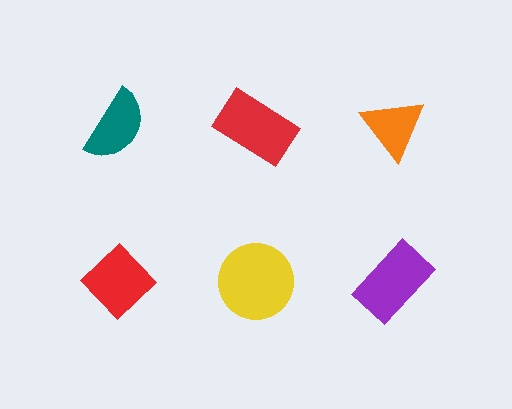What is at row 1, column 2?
A red rectangle.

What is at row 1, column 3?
An orange triangle.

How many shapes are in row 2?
3 shapes.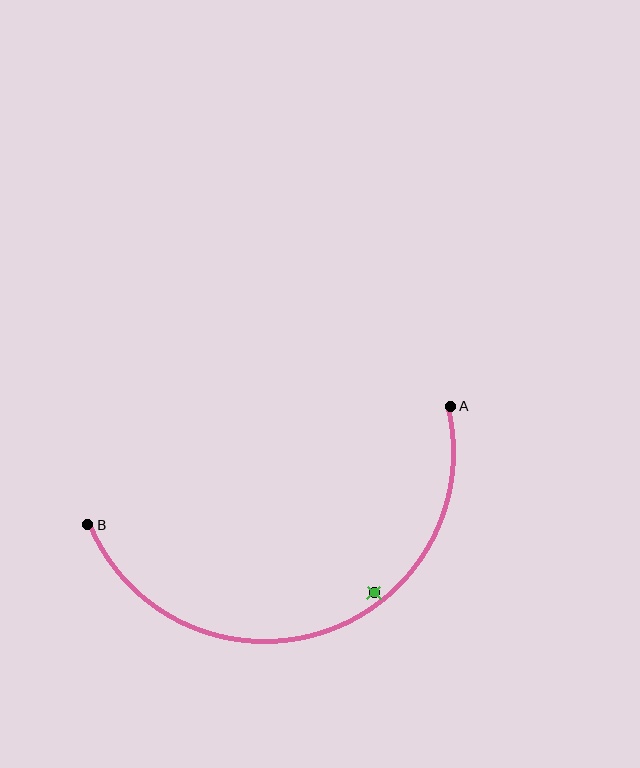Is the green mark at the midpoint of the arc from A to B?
No — the green mark does not lie on the arc at all. It sits slightly inside the curve.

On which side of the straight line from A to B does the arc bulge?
The arc bulges below the straight line connecting A and B.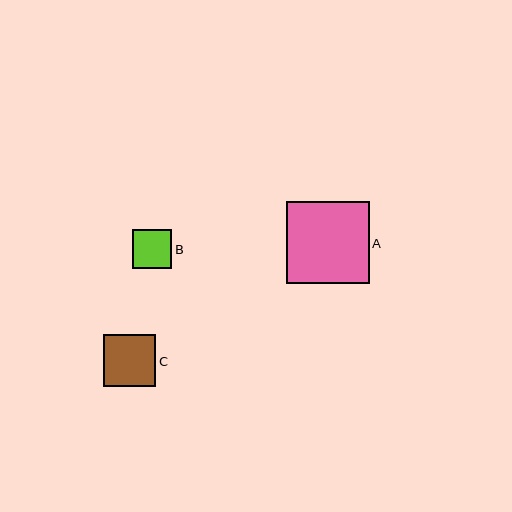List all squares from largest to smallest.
From largest to smallest: A, C, B.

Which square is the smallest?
Square B is the smallest with a size of approximately 39 pixels.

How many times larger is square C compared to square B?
Square C is approximately 1.3 times the size of square B.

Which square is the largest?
Square A is the largest with a size of approximately 82 pixels.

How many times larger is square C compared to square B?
Square C is approximately 1.3 times the size of square B.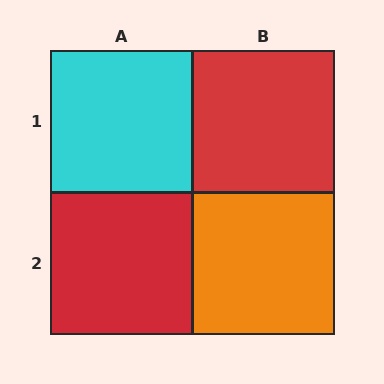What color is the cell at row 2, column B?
Orange.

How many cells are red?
2 cells are red.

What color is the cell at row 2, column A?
Red.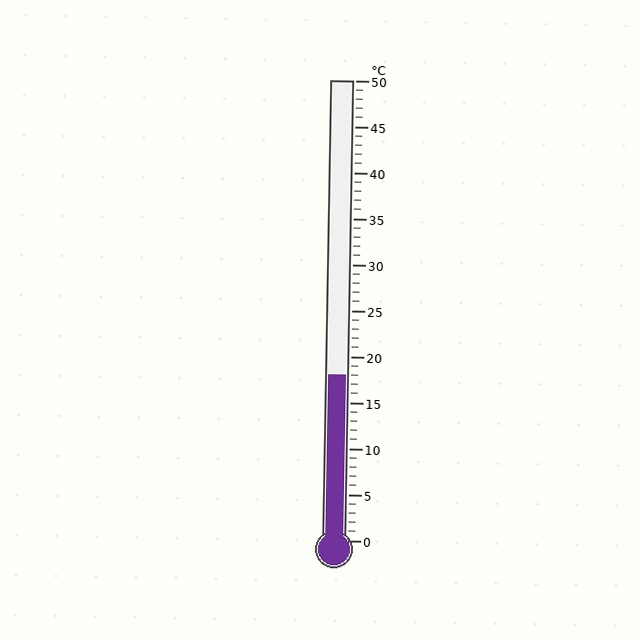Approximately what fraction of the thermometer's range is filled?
The thermometer is filled to approximately 35% of its range.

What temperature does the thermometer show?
The thermometer shows approximately 18°C.